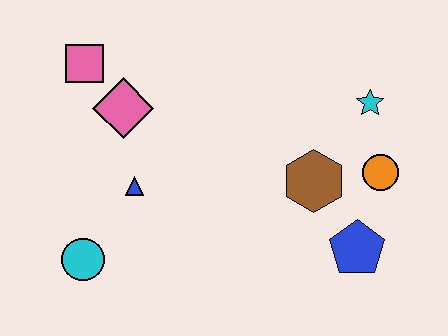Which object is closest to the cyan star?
The orange circle is closest to the cyan star.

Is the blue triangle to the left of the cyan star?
Yes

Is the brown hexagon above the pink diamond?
No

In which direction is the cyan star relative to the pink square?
The cyan star is to the right of the pink square.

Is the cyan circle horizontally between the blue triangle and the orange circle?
No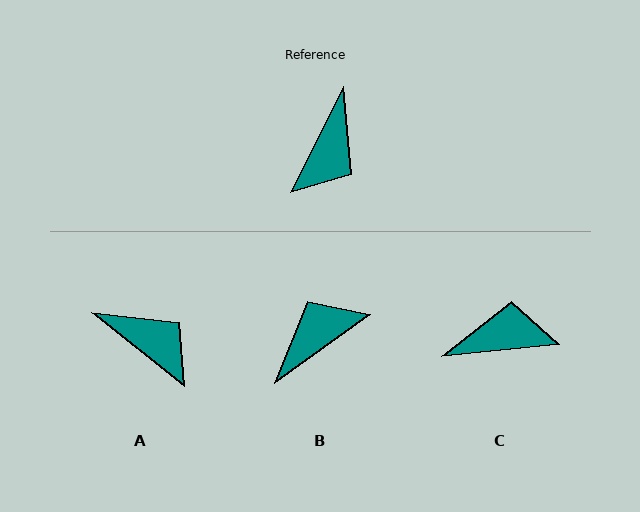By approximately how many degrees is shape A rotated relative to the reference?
Approximately 78 degrees counter-clockwise.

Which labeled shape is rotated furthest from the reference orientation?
B, about 152 degrees away.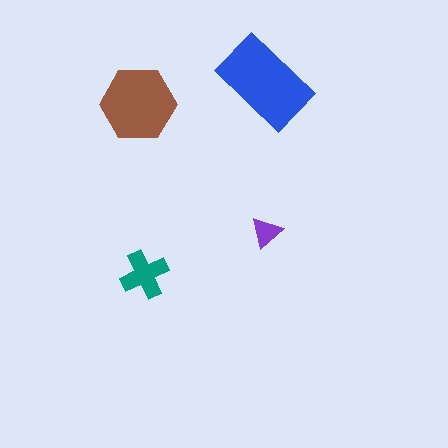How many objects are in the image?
There are 4 objects in the image.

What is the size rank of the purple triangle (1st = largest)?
4th.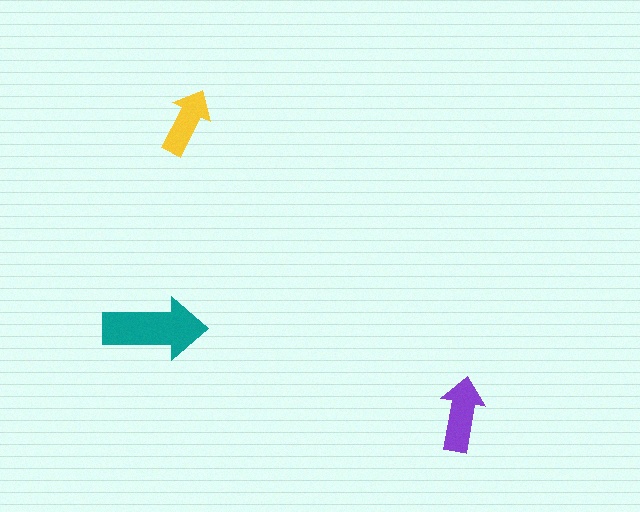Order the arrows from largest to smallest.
the teal one, the purple one, the yellow one.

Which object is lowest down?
The purple arrow is bottommost.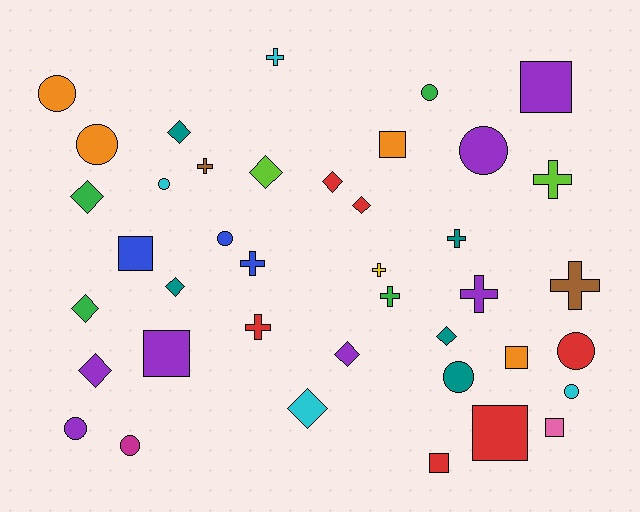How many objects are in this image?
There are 40 objects.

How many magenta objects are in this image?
There is 1 magenta object.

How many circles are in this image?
There are 11 circles.